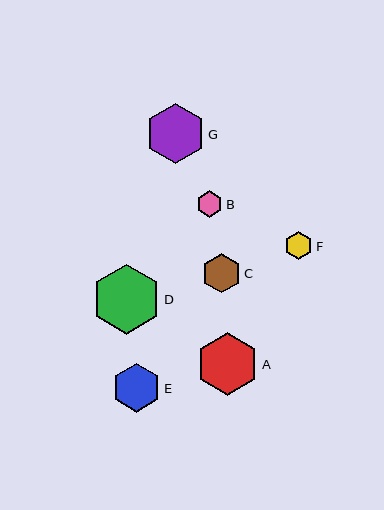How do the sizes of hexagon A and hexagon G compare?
Hexagon A and hexagon G are approximately the same size.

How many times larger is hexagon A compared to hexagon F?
Hexagon A is approximately 2.2 times the size of hexagon F.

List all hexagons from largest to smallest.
From largest to smallest: D, A, G, E, C, F, B.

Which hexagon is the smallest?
Hexagon B is the smallest with a size of approximately 26 pixels.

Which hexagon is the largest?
Hexagon D is the largest with a size of approximately 70 pixels.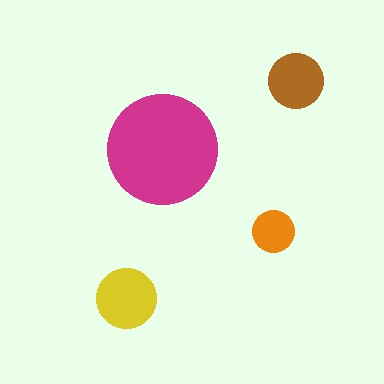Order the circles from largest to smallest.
the magenta one, the yellow one, the brown one, the orange one.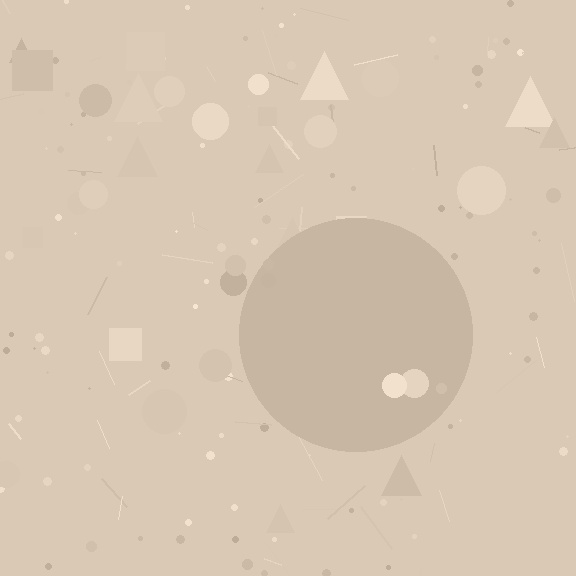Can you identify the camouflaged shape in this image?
The camouflaged shape is a circle.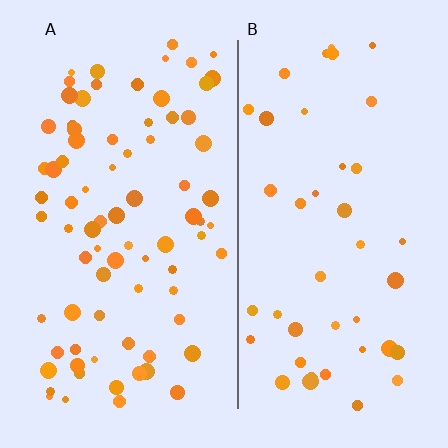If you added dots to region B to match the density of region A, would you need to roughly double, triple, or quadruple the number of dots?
Approximately double.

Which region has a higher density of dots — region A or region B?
A (the left).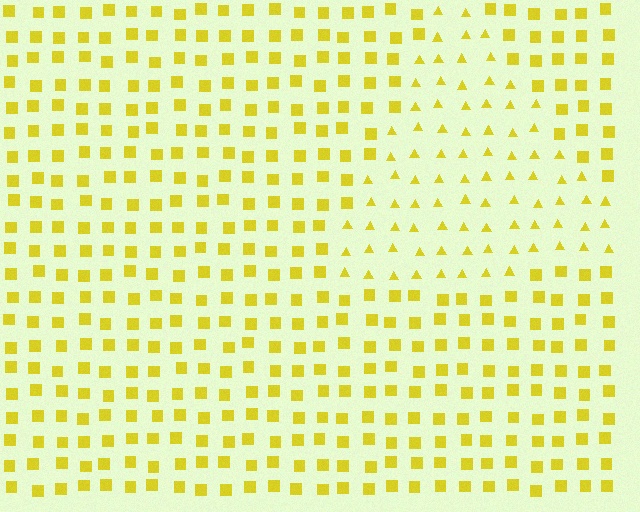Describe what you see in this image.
The image is filled with small yellow elements arranged in a uniform grid. A triangle-shaped region contains triangles, while the surrounding area contains squares. The boundary is defined purely by the change in element shape.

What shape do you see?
I see a triangle.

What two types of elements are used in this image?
The image uses triangles inside the triangle region and squares outside it.